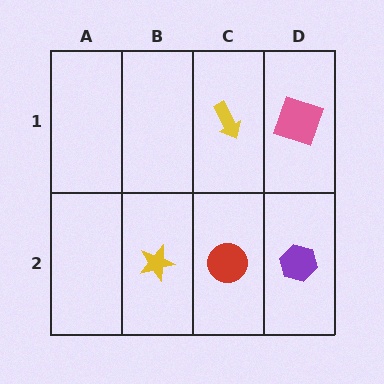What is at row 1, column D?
A pink square.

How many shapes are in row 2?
3 shapes.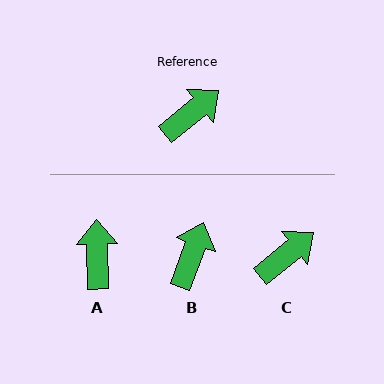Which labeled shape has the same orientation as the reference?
C.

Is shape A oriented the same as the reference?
No, it is off by about 52 degrees.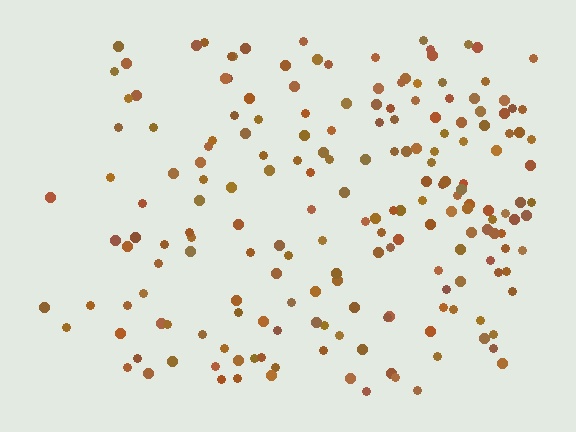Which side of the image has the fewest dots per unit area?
The left.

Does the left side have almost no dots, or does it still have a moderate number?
Still a moderate number, just noticeably fewer than the right.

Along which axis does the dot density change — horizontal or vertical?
Horizontal.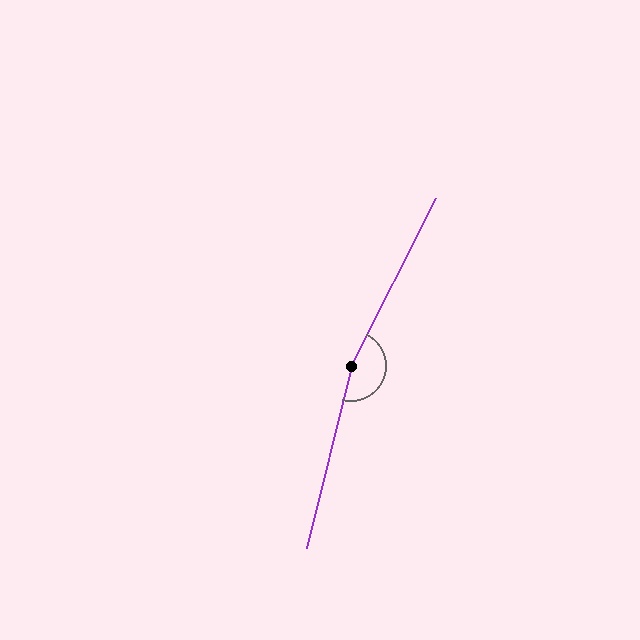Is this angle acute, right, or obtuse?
It is obtuse.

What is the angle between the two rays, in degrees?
Approximately 167 degrees.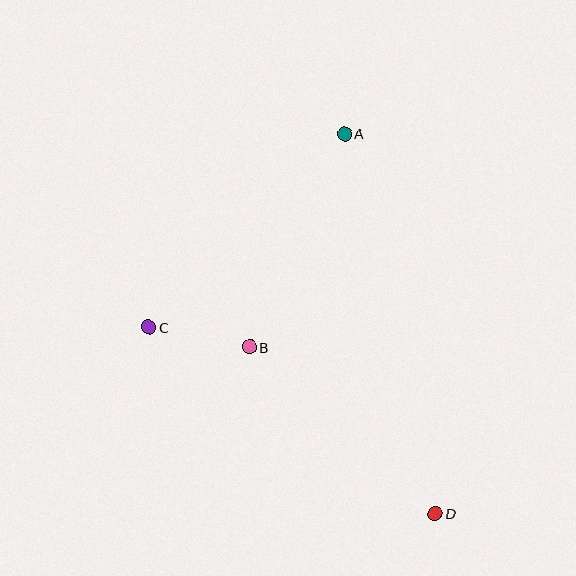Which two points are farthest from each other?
Points A and D are farthest from each other.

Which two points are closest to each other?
Points B and C are closest to each other.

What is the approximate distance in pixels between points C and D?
The distance between C and D is approximately 342 pixels.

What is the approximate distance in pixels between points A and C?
The distance between A and C is approximately 275 pixels.